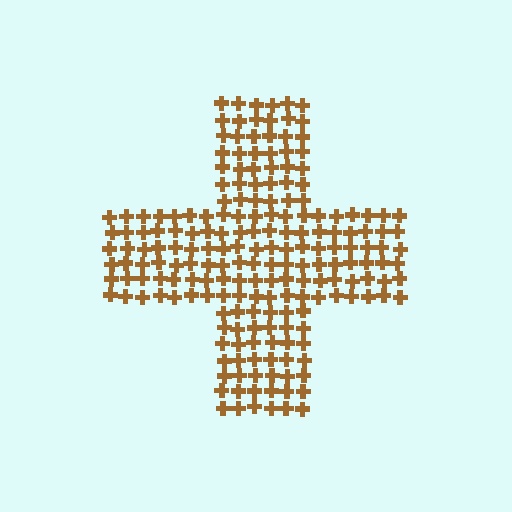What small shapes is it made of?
It is made of small crosses.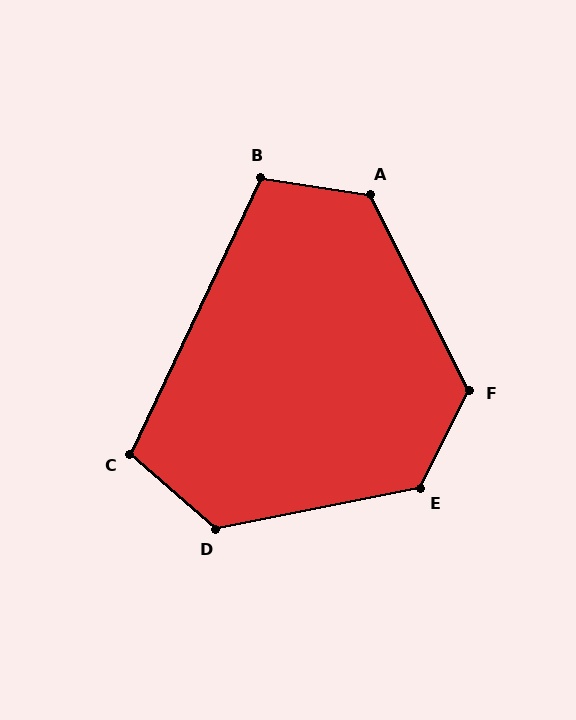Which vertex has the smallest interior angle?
C, at approximately 106 degrees.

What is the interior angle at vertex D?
Approximately 128 degrees (obtuse).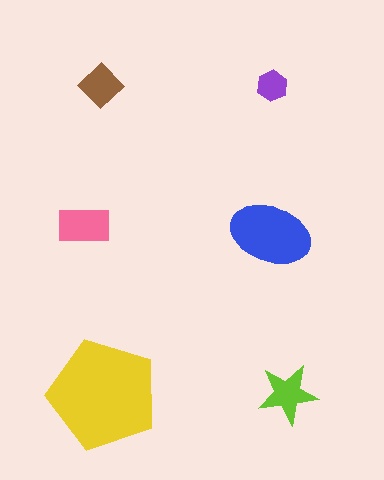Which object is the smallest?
The purple hexagon.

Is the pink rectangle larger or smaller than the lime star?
Larger.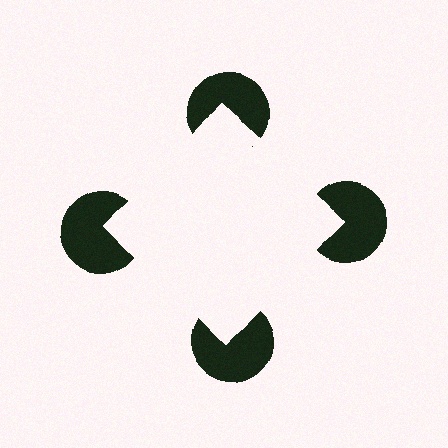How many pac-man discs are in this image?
There are 4 — one at each vertex of the illusory square.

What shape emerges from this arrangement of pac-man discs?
An illusory square — its edges are inferred from the aligned wedge cuts in the pac-man discs, not physically drawn.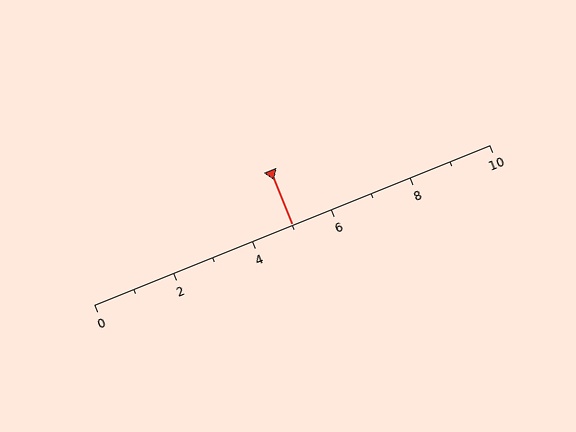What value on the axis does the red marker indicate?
The marker indicates approximately 5.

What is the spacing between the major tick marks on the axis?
The major ticks are spaced 2 apart.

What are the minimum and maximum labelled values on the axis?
The axis runs from 0 to 10.